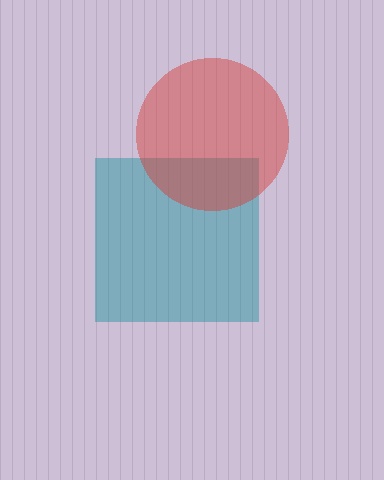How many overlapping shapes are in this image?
There are 2 overlapping shapes in the image.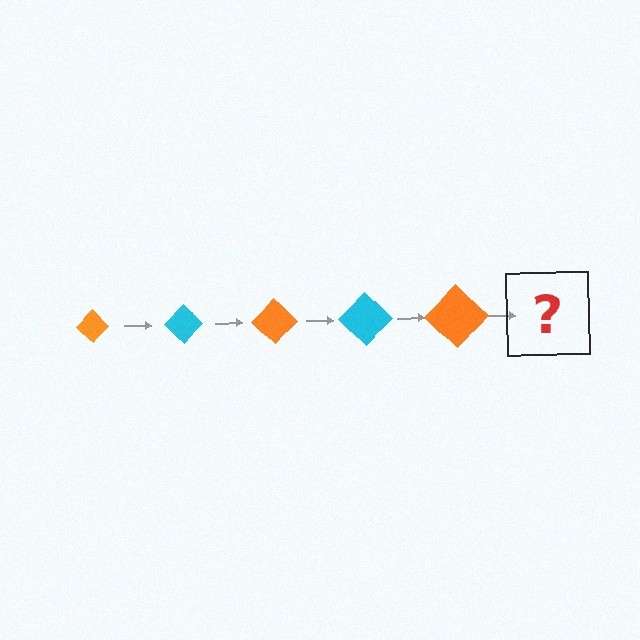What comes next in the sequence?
The next element should be a cyan diamond, larger than the previous one.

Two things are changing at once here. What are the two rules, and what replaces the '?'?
The two rules are that the diamond grows larger each step and the color cycles through orange and cyan. The '?' should be a cyan diamond, larger than the previous one.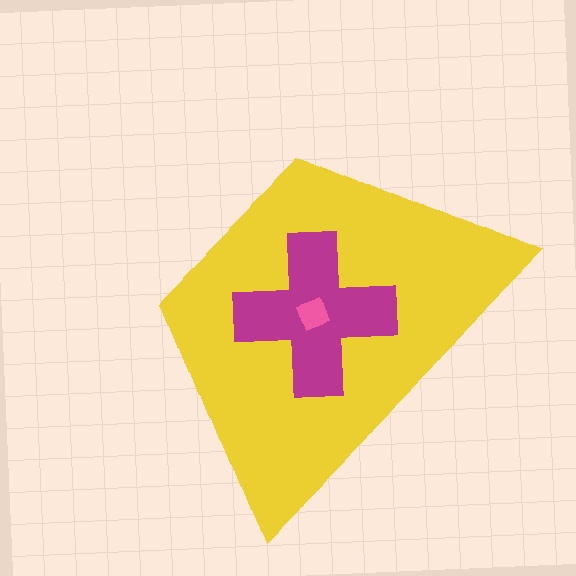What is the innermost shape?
The pink square.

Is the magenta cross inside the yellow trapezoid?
Yes.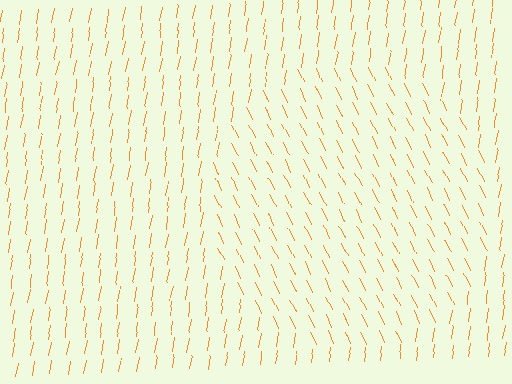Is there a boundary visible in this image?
Yes, there is a texture boundary formed by a change in line orientation.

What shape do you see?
I see a circle.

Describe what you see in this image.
The image is filled with small orange line segments. A circle region in the image has lines oriented differently from the surrounding lines, creating a visible texture boundary.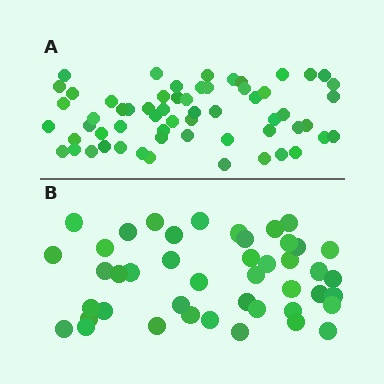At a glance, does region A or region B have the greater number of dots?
Region A (the top region) has more dots.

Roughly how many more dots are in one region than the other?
Region A has approximately 15 more dots than region B.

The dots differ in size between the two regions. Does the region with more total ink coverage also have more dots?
No. Region B has more total ink coverage because its dots are larger, but region A actually contains more individual dots. Total area can be misleading — the number of items is what matters here.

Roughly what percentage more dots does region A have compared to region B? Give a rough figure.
About 35% more.